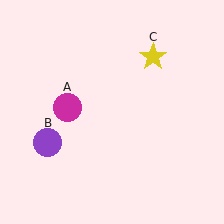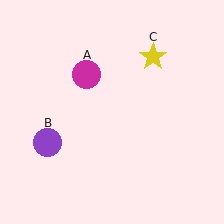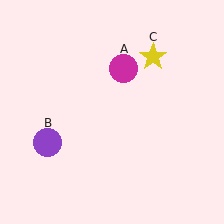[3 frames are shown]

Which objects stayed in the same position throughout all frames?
Purple circle (object B) and yellow star (object C) remained stationary.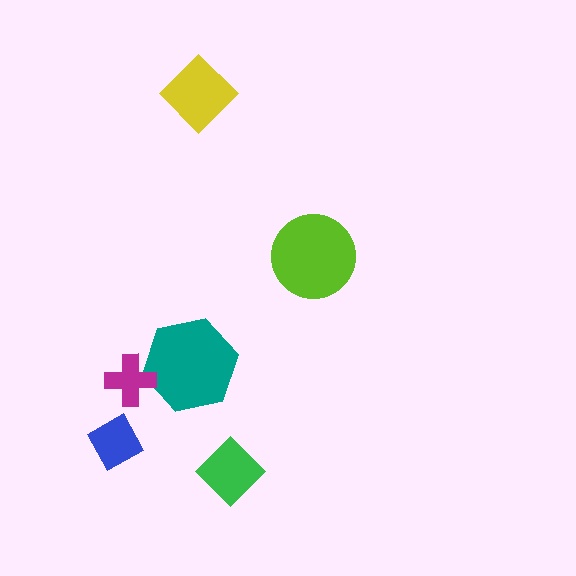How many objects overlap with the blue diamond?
0 objects overlap with the blue diamond.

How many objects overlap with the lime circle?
0 objects overlap with the lime circle.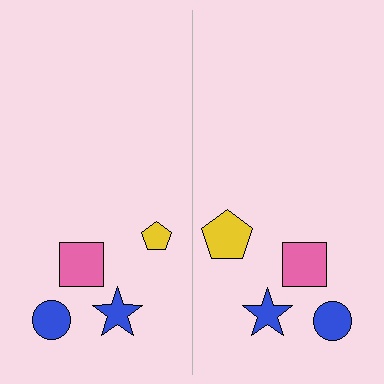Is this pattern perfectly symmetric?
No, the pattern is not perfectly symmetric. The yellow pentagon on the right side has a different size than its mirror counterpart.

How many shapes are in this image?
There are 8 shapes in this image.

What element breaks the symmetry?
The yellow pentagon on the right side has a different size than its mirror counterpart.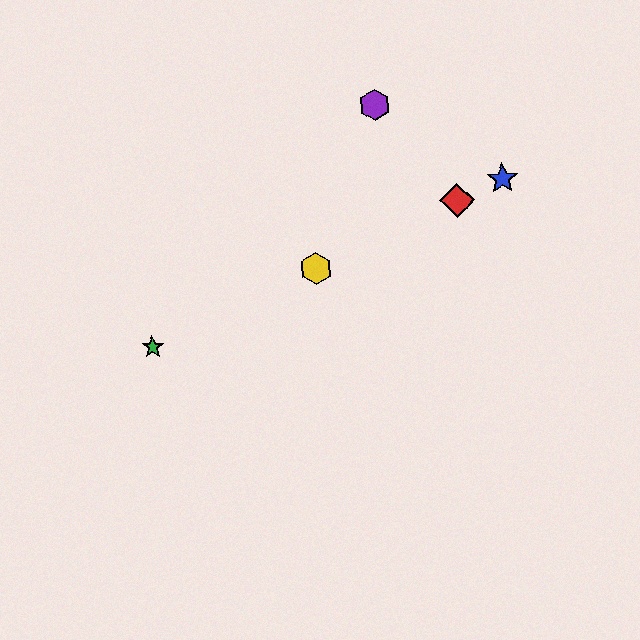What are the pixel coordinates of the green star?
The green star is at (153, 347).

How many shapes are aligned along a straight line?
4 shapes (the red diamond, the blue star, the green star, the yellow hexagon) are aligned along a straight line.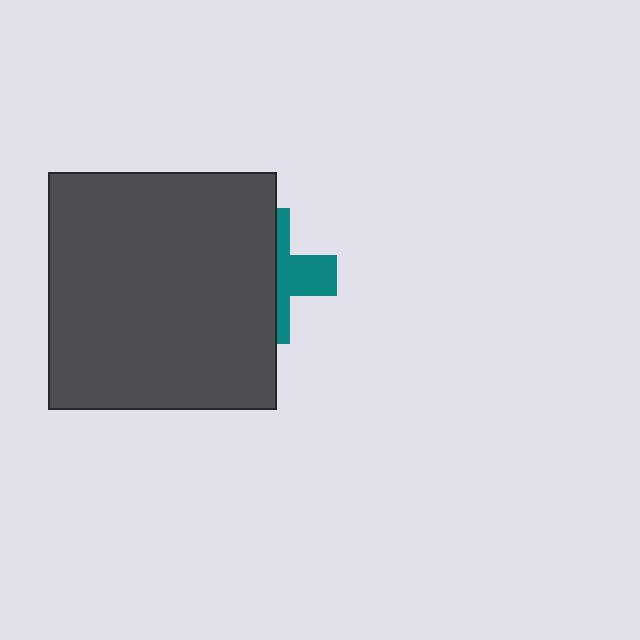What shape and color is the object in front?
The object in front is a dark gray rectangle.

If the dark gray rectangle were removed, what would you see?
You would see the complete teal cross.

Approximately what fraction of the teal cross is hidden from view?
Roughly 62% of the teal cross is hidden behind the dark gray rectangle.